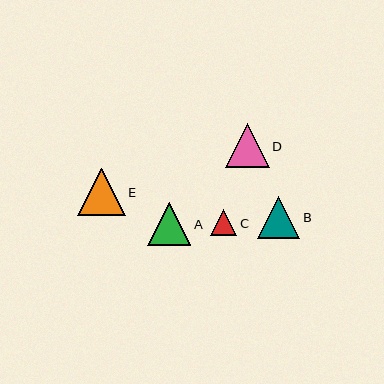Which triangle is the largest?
Triangle E is the largest with a size of approximately 48 pixels.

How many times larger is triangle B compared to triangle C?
Triangle B is approximately 1.6 times the size of triangle C.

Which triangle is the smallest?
Triangle C is the smallest with a size of approximately 26 pixels.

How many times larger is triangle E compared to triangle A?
Triangle E is approximately 1.1 times the size of triangle A.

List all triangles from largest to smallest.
From largest to smallest: E, D, A, B, C.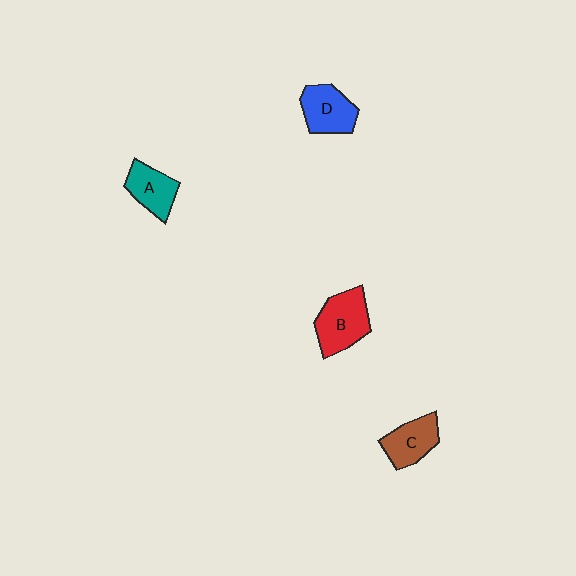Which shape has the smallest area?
Shape A (teal).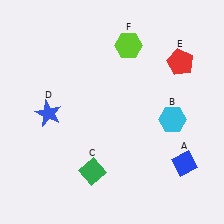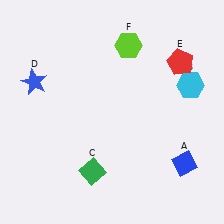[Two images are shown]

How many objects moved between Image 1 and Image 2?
2 objects moved between the two images.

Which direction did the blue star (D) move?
The blue star (D) moved up.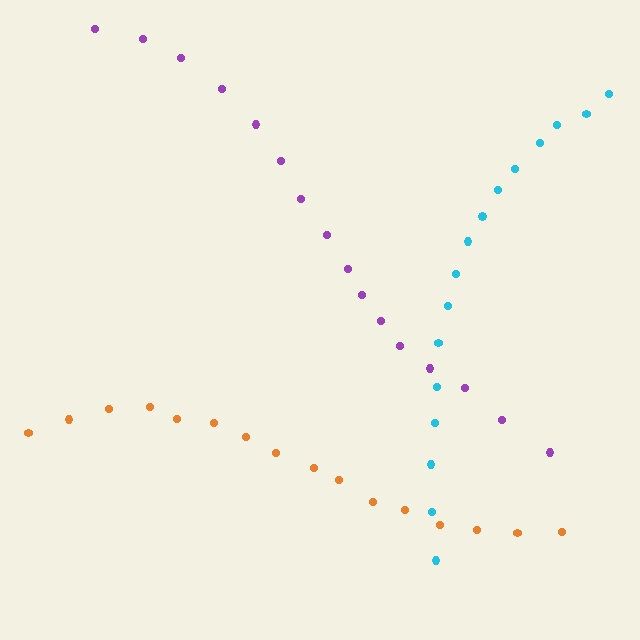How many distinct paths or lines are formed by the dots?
There are 3 distinct paths.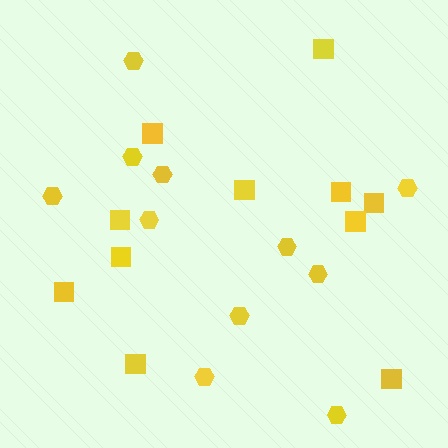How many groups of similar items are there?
There are 2 groups: one group of squares (11) and one group of hexagons (11).